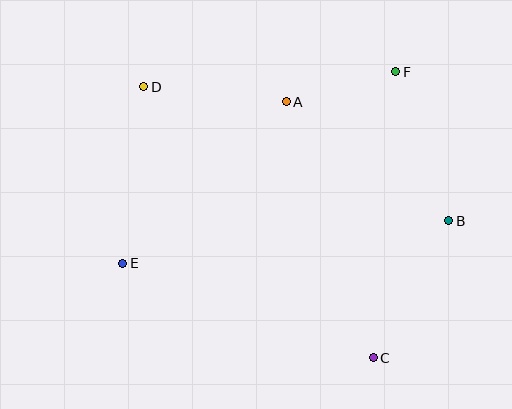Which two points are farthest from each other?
Points C and D are farthest from each other.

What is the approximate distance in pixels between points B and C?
The distance between B and C is approximately 156 pixels.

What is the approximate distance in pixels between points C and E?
The distance between C and E is approximately 268 pixels.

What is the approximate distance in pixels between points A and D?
The distance between A and D is approximately 143 pixels.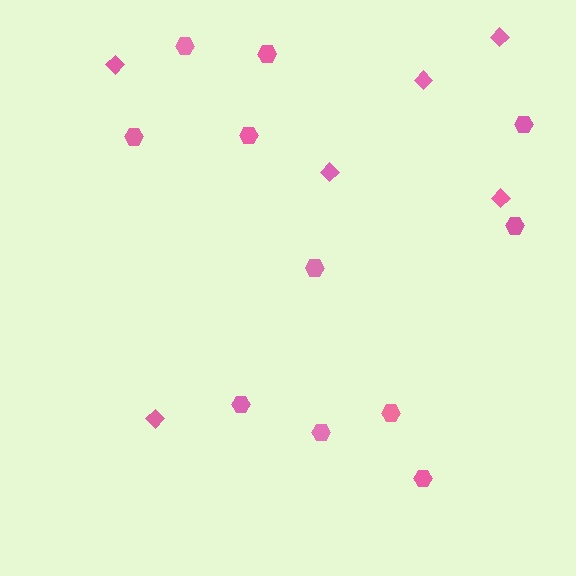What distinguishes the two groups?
There are 2 groups: one group of hexagons (11) and one group of diamonds (6).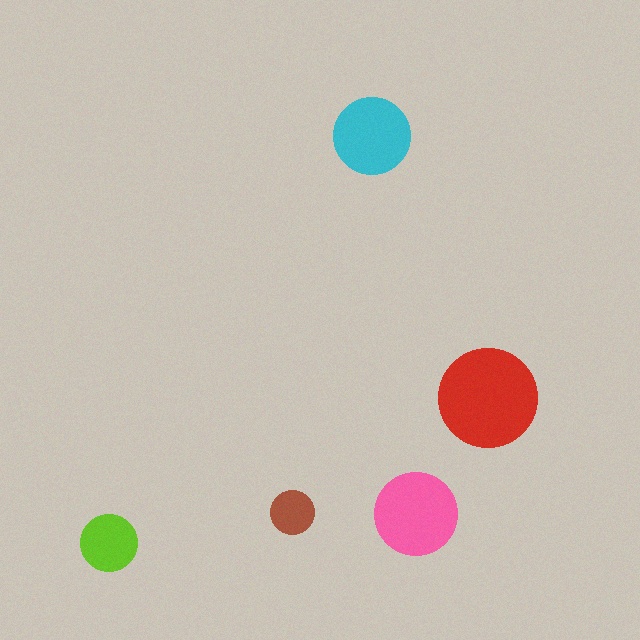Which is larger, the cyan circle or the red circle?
The red one.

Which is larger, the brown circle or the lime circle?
The lime one.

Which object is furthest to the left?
The lime circle is leftmost.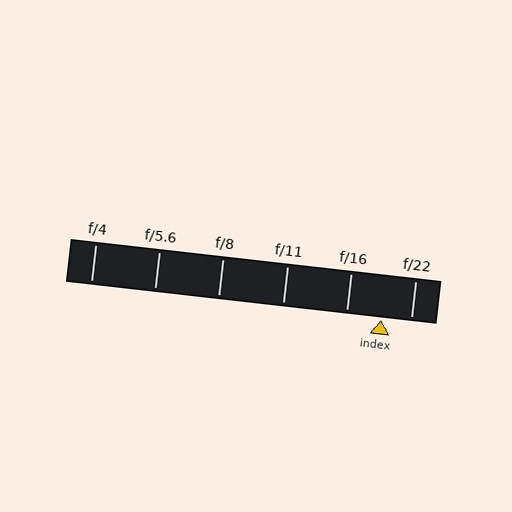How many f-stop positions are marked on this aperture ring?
There are 6 f-stop positions marked.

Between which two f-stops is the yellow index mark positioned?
The index mark is between f/16 and f/22.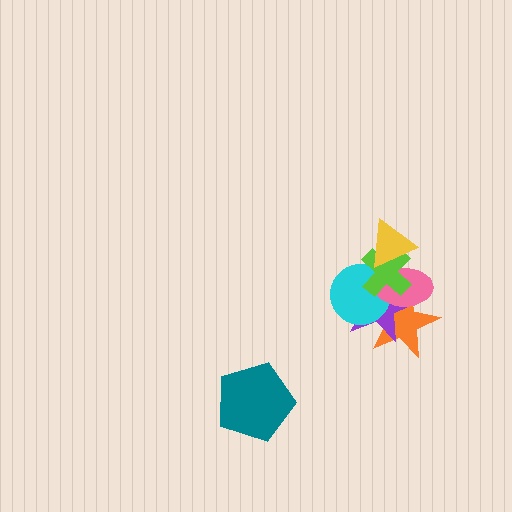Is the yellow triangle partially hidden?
No, no other shape covers it.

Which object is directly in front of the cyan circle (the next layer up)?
The pink ellipse is directly in front of the cyan circle.